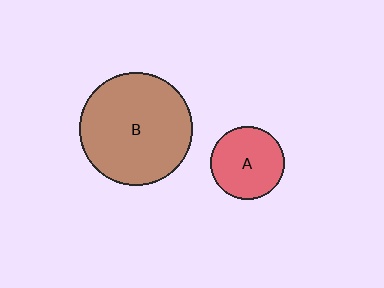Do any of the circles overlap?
No, none of the circles overlap.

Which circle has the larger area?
Circle B (brown).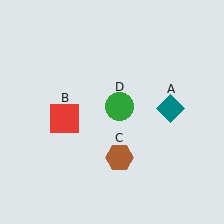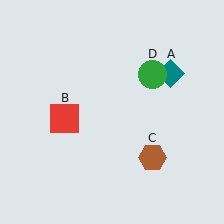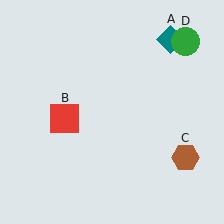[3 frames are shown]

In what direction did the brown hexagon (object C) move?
The brown hexagon (object C) moved right.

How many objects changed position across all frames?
3 objects changed position: teal diamond (object A), brown hexagon (object C), green circle (object D).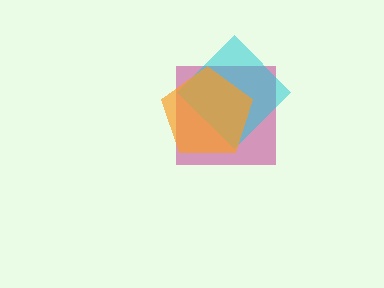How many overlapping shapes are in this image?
There are 3 overlapping shapes in the image.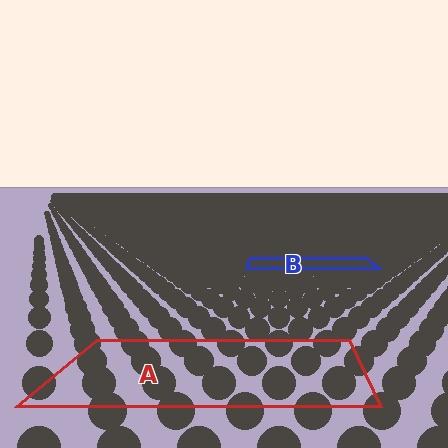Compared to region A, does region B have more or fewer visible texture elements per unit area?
Region B has more texture elements per unit area — they are packed more densely because it is farther away.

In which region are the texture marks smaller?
The texture marks are smaller in region B, because it is farther away.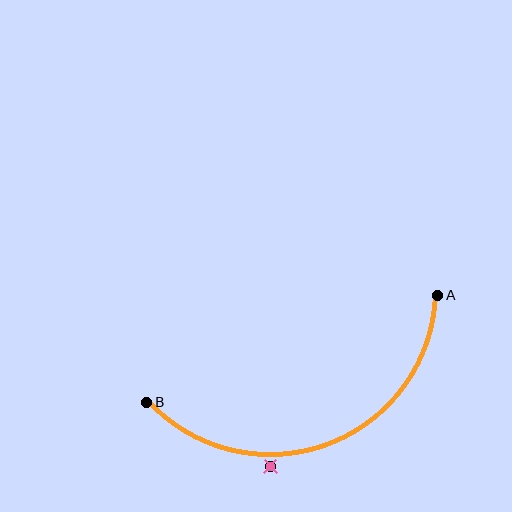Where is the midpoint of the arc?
The arc midpoint is the point on the curve farthest from the straight line joining A and B. It sits below that line.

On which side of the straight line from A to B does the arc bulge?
The arc bulges below the straight line connecting A and B.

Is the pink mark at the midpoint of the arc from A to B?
No — the pink mark does not lie on the arc at all. It sits slightly outside the curve.